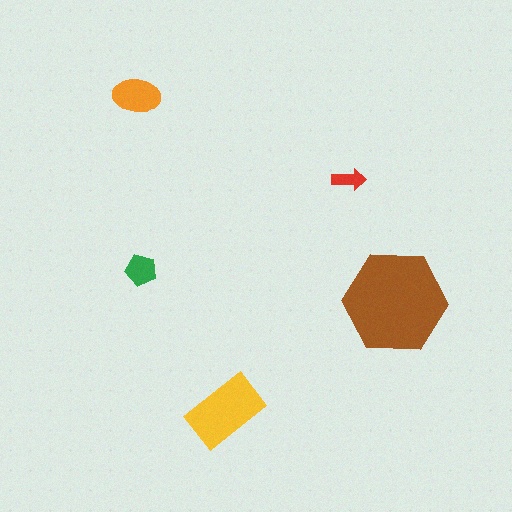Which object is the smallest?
The red arrow.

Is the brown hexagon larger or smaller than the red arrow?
Larger.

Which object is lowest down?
The yellow rectangle is bottommost.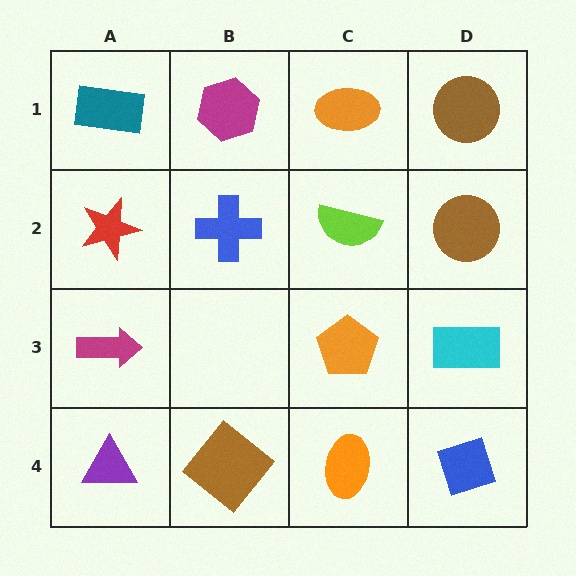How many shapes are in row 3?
3 shapes.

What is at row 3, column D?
A cyan rectangle.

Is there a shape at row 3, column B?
No, that cell is empty.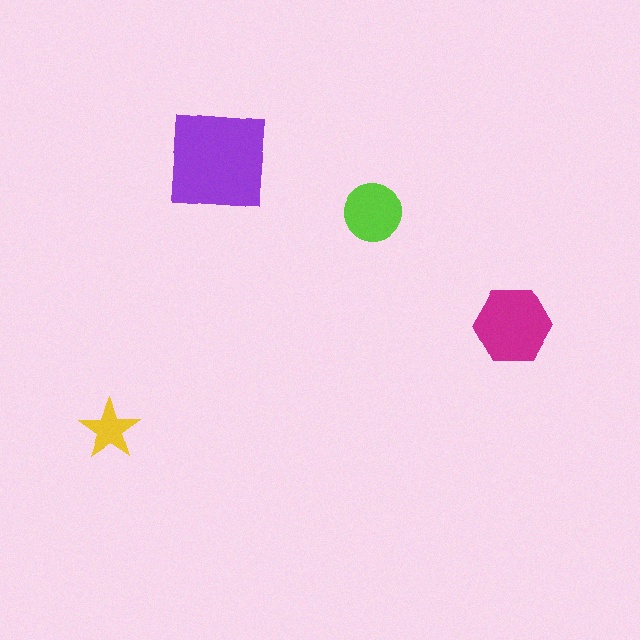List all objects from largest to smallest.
The purple square, the magenta hexagon, the lime circle, the yellow star.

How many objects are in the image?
There are 4 objects in the image.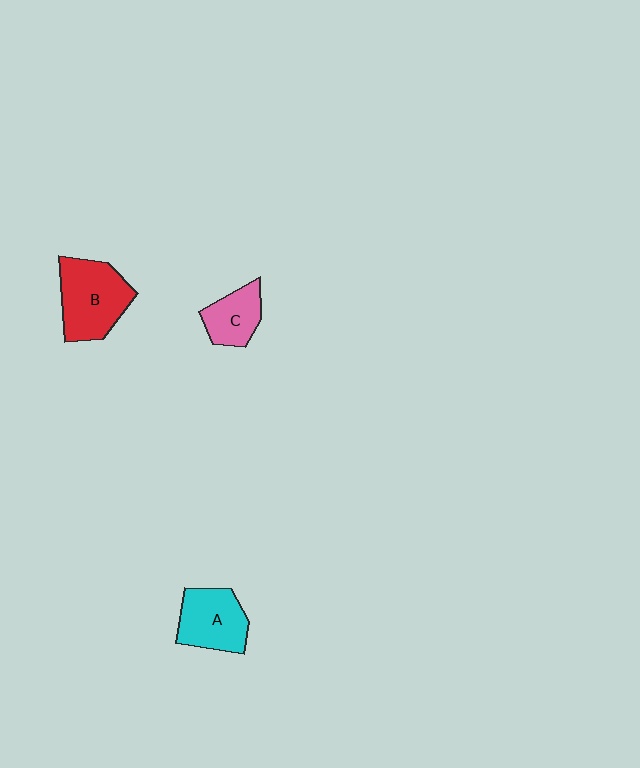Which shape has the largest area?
Shape B (red).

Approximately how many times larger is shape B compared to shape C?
Approximately 1.7 times.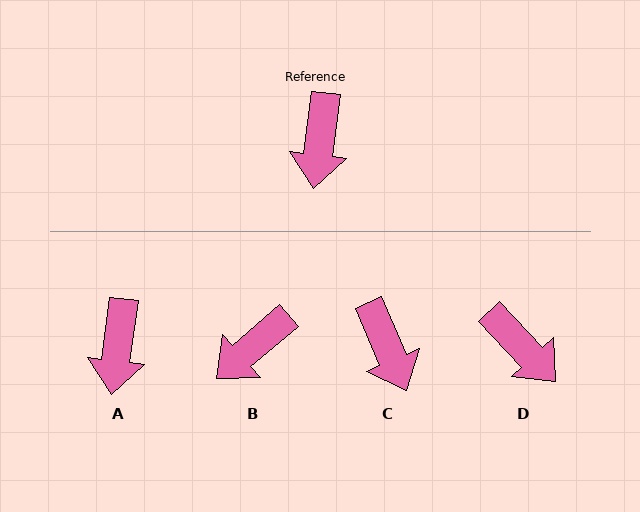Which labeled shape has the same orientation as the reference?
A.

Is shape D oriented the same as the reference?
No, it is off by about 51 degrees.